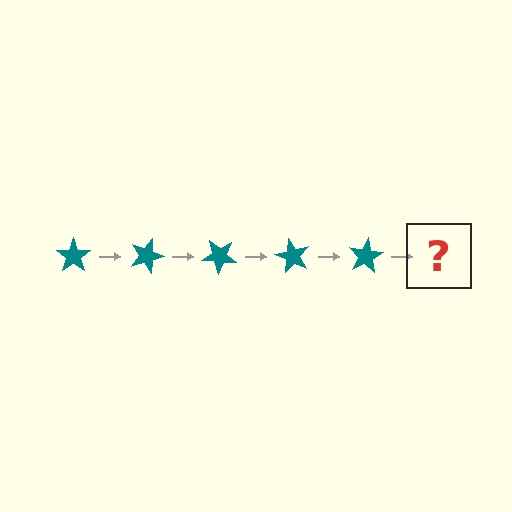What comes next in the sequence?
The next element should be a teal star rotated 100 degrees.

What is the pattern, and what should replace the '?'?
The pattern is that the star rotates 20 degrees each step. The '?' should be a teal star rotated 100 degrees.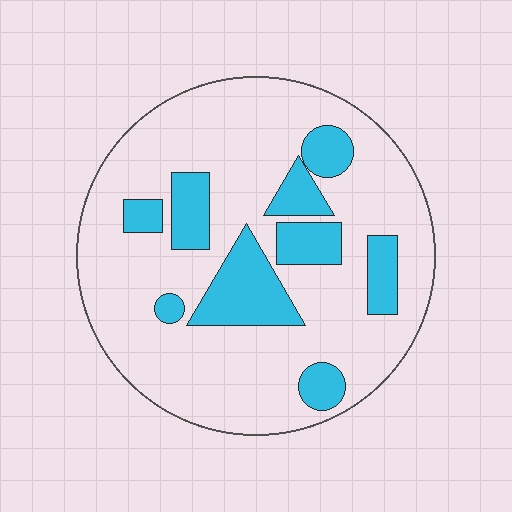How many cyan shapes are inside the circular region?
9.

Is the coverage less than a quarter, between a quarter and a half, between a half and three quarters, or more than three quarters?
Less than a quarter.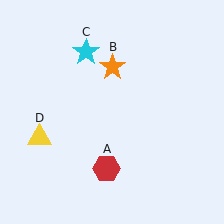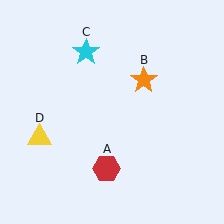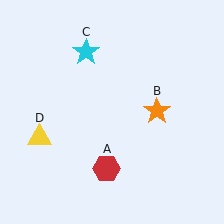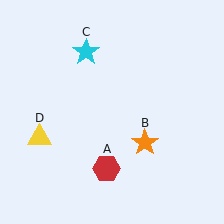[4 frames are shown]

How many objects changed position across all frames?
1 object changed position: orange star (object B).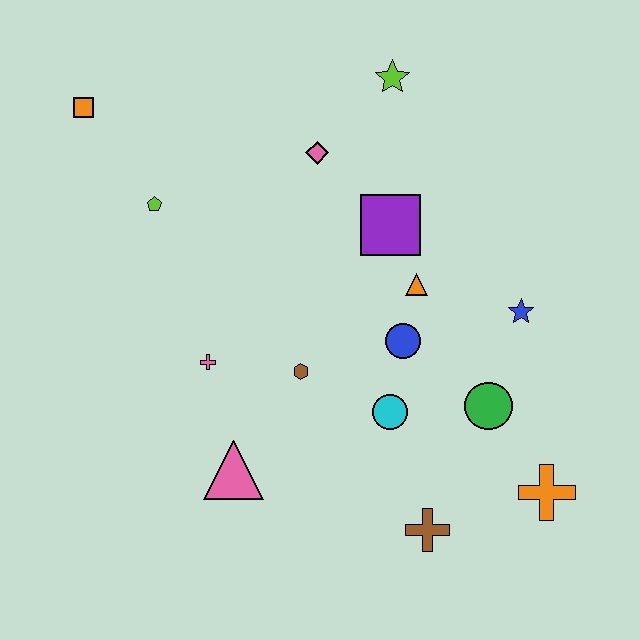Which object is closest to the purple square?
The orange triangle is closest to the purple square.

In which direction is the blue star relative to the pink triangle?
The blue star is to the right of the pink triangle.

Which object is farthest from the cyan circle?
The orange square is farthest from the cyan circle.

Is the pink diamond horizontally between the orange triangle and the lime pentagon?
Yes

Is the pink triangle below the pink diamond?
Yes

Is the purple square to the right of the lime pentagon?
Yes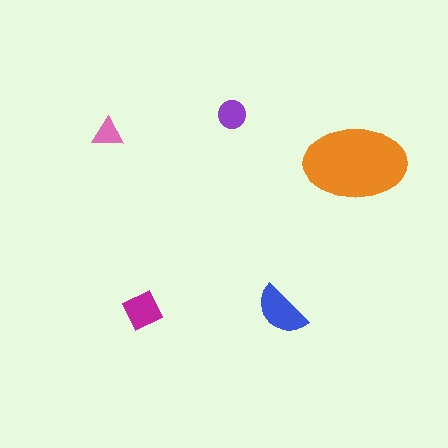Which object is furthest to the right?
The orange ellipse is rightmost.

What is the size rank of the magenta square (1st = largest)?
3rd.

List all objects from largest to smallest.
The orange ellipse, the blue semicircle, the magenta square, the purple circle, the pink triangle.